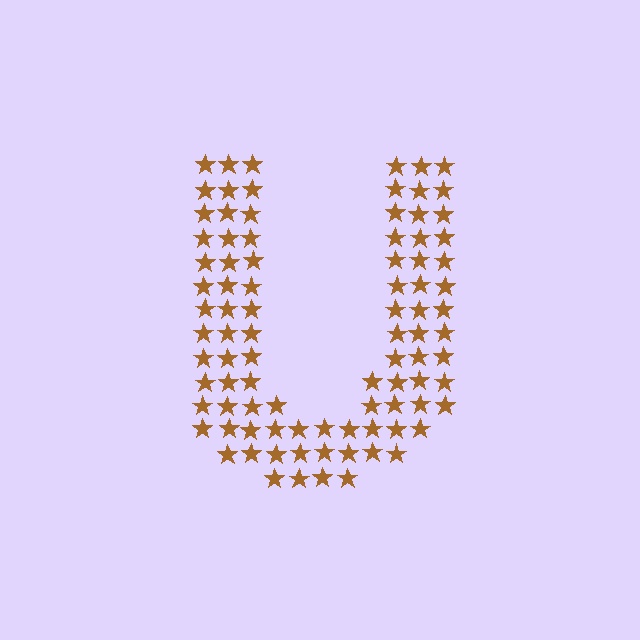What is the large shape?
The large shape is the letter U.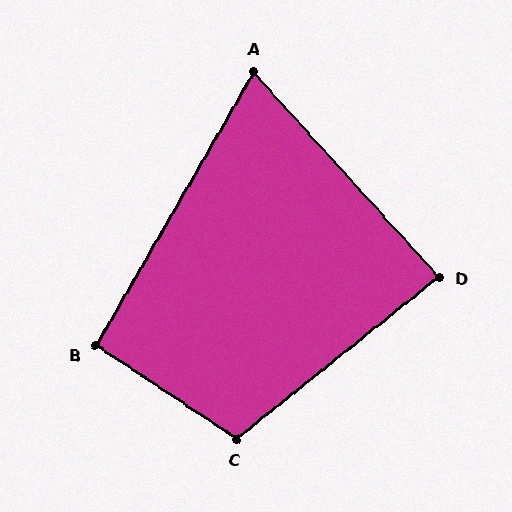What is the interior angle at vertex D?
Approximately 87 degrees (approximately right).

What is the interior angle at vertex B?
Approximately 93 degrees (approximately right).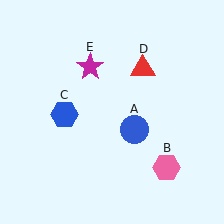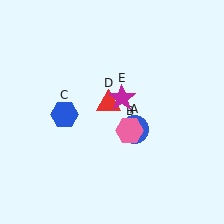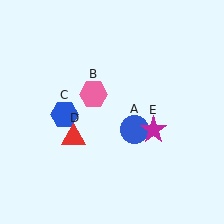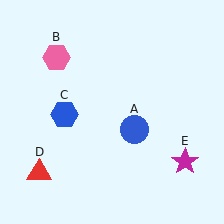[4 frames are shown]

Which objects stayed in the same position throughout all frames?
Blue circle (object A) and blue hexagon (object C) remained stationary.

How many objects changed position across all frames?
3 objects changed position: pink hexagon (object B), red triangle (object D), magenta star (object E).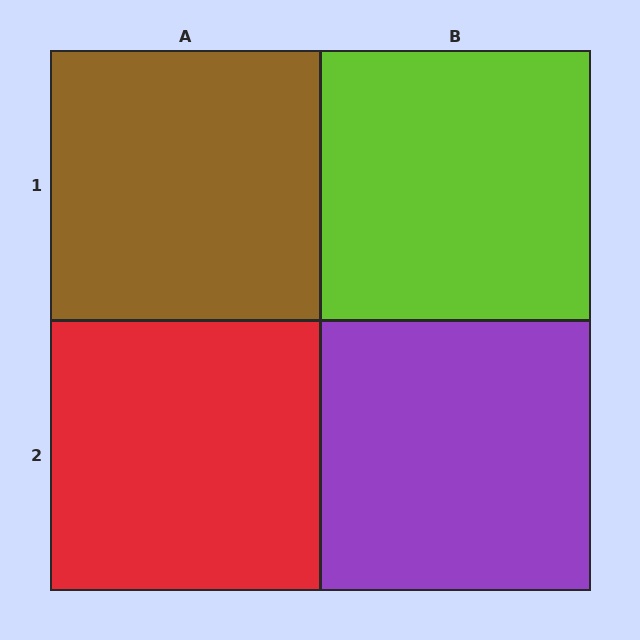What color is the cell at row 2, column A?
Red.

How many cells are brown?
1 cell is brown.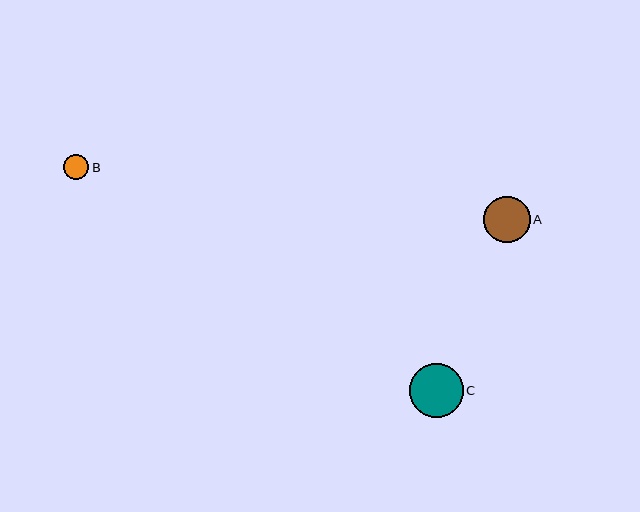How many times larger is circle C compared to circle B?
Circle C is approximately 2.1 times the size of circle B.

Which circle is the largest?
Circle C is the largest with a size of approximately 54 pixels.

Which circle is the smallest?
Circle B is the smallest with a size of approximately 25 pixels.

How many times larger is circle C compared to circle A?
Circle C is approximately 1.2 times the size of circle A.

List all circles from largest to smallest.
From largest to smallest: C, A, B.